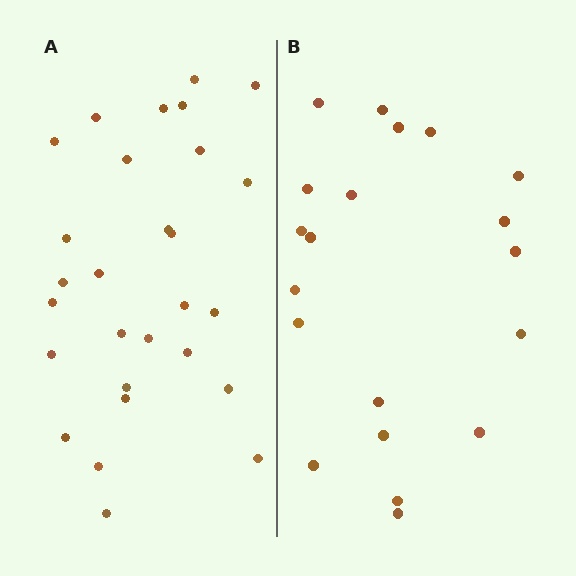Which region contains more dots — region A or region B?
Region A (the left region) has more dots.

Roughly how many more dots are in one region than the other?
Region A has roughly 8 or so more dots than region B.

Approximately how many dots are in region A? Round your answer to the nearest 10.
About 30 dots. (The exact count is 28, which rounds to 30.)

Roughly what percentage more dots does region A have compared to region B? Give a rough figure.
About 40% more.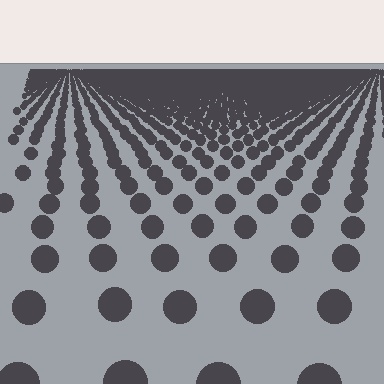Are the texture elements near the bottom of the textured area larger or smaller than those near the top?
Larger. Near the bottom, elements are closer to the viewer and appear at a bigger on-screen size.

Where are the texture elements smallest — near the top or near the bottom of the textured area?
Near the top.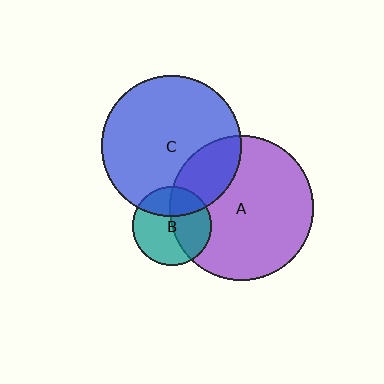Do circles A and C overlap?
Yes.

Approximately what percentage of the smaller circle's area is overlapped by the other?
Approximately 25%.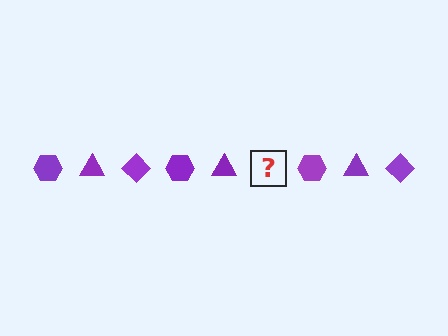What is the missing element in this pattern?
The missing element is a purple diamond.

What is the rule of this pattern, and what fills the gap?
The rule is that the pattern cycles through hexagon, triangle, diamond shapes in purple. The gap should be filled with a purple diamond.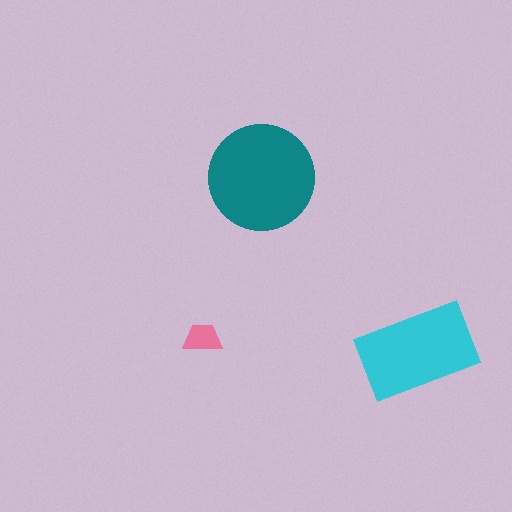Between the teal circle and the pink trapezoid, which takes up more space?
The teal circle.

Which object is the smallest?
The pink trapezoid.